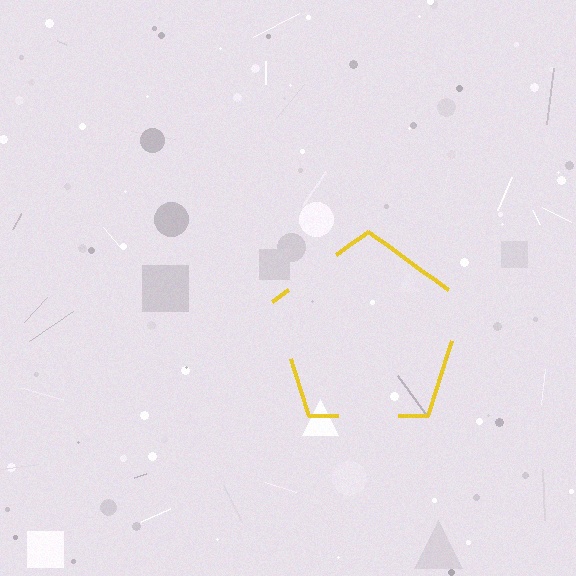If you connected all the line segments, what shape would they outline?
They would outline a pentagon.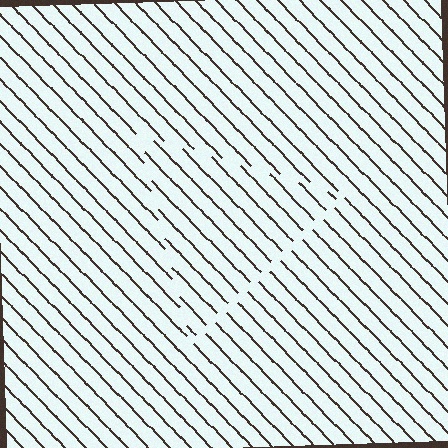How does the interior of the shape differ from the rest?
The interior of the shape contains the same grating, shifted by half a period — the contour is defined by the phase discontinuity where line-ends from the inner and outer gratings abut.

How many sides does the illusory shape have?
3 sides — the line-ends trace a triangle.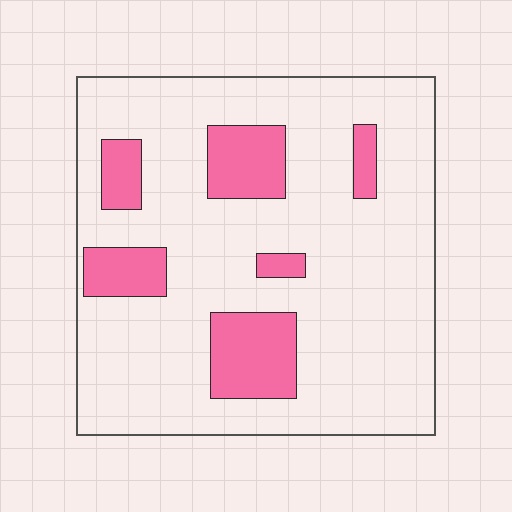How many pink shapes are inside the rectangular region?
6.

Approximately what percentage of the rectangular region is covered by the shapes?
Approximately 20%.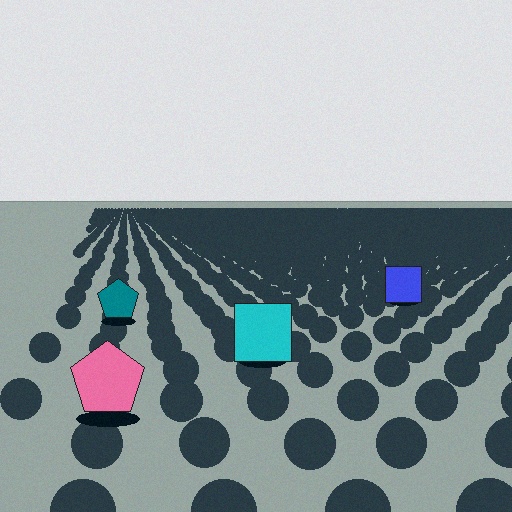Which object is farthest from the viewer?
The blue square is farthest from the viewer. It appears smaller and the ground texture around it is denser.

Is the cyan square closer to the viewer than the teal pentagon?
Yes. The cyan square is closer — you can tell from the texture gradient: the ground texture is coarser near it.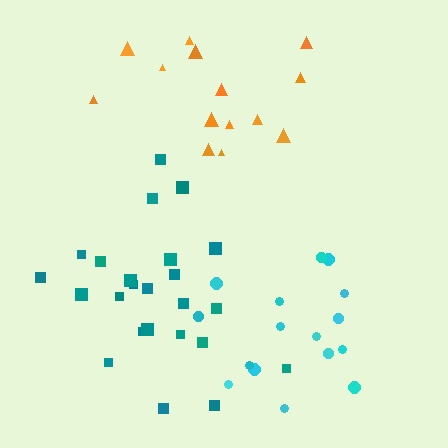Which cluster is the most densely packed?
Teal.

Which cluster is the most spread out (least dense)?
Orange.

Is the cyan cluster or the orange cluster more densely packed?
Cyan.